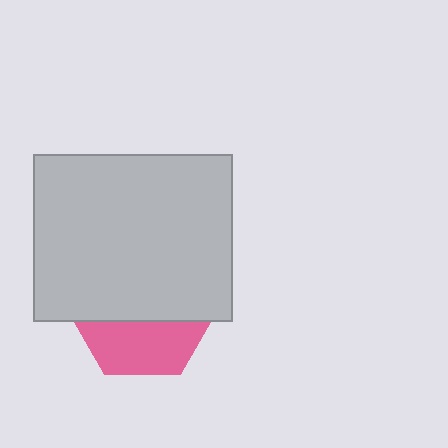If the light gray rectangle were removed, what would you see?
You would see the complete pink hexagon.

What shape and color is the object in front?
The object in front is a light gray rectangle.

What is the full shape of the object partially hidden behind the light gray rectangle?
The partially hidden object is a pink hexagon.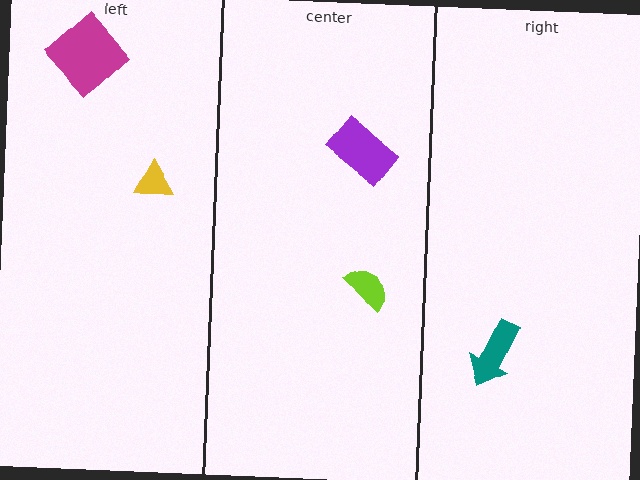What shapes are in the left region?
The magenta diamond, the yellow triangle.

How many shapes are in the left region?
2.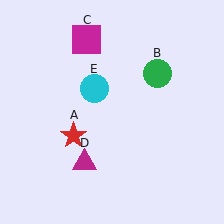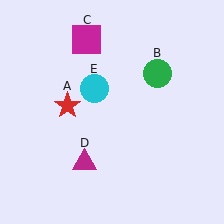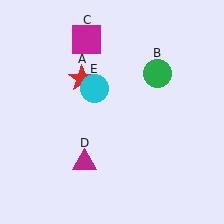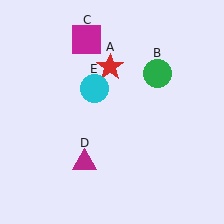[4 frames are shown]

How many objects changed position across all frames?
1 object changed position: red star (object A).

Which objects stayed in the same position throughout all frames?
Green circle (object B) and magenta square (object C) and magenta triangle (object D) and cyan circle (object E) remained stationary.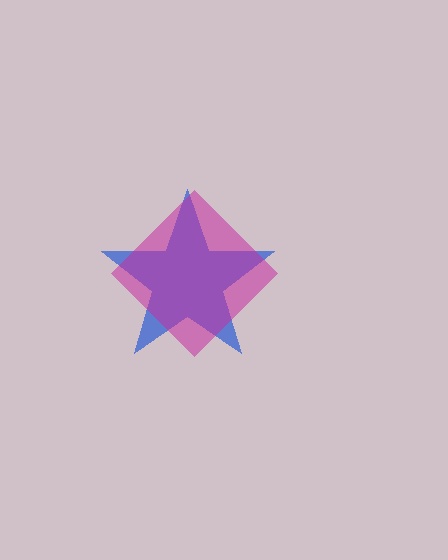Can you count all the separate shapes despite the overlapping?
Yes, there are 2 separate shapes.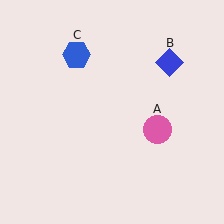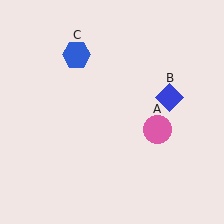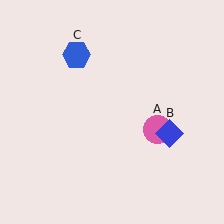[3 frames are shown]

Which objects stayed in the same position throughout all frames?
Pink circle (object A) and blue hexagon (object C) remained stationary.